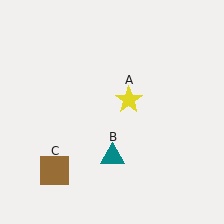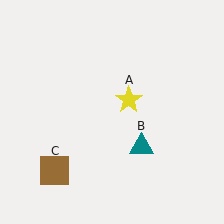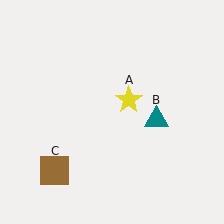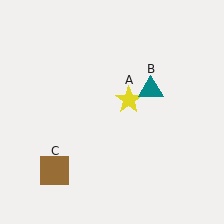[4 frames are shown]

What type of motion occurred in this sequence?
The teal triangle (object B) rotated counterclockwise around the center of the scene.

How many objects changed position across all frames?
1 object changed position: teal triangle (object B).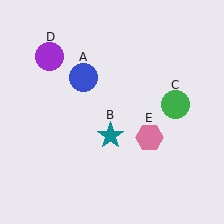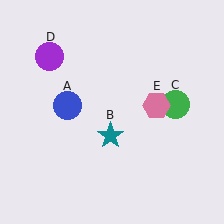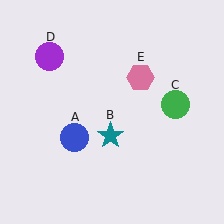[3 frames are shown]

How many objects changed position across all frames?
2 objects changed position: blue circle (object A), pink hexagon (object E).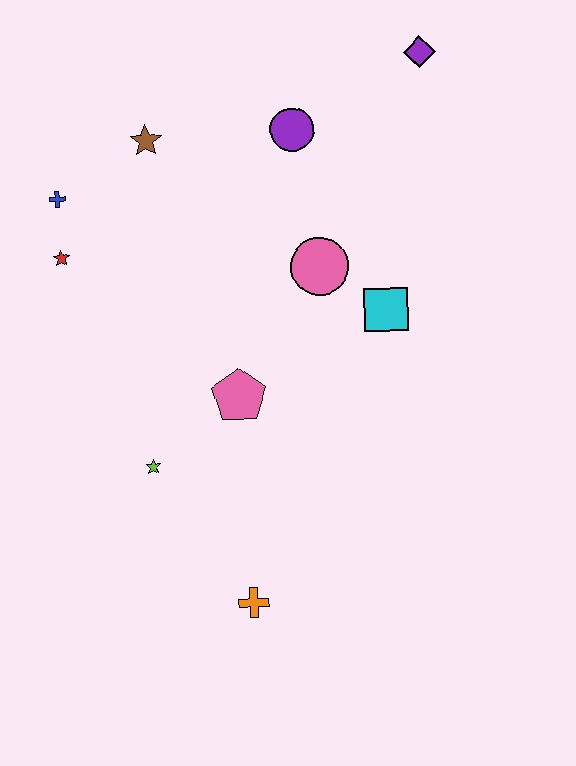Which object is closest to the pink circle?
The cyan square is closest to the pink circle.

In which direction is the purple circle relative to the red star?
The purple circle is to the right of the red star.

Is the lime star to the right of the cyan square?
No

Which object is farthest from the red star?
The purple diamond is farthest from the red star.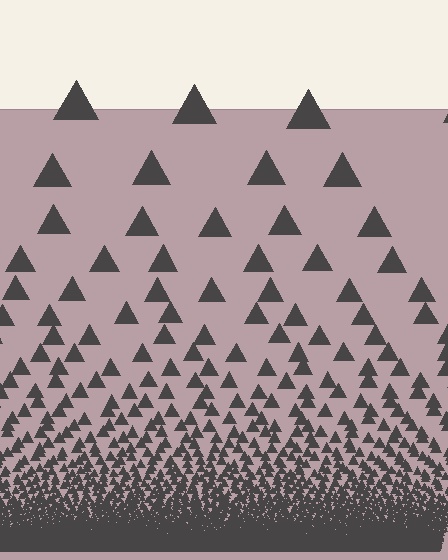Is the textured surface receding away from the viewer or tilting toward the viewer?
The surface appears to tilt toward the viewer. Texture elements get larger and sparser toward the top.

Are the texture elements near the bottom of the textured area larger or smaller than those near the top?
Smaller. The gradient is inverted — elements near the bottom are smaller and denser.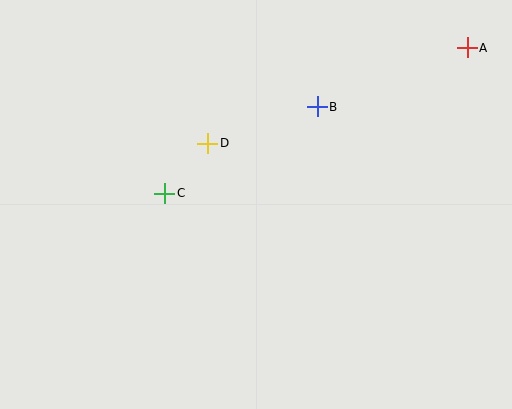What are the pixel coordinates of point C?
Point C is at (165, 193).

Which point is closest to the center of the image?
Point D at (208, 143) is closest to the center.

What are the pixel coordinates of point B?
Point B is at (317, 107).